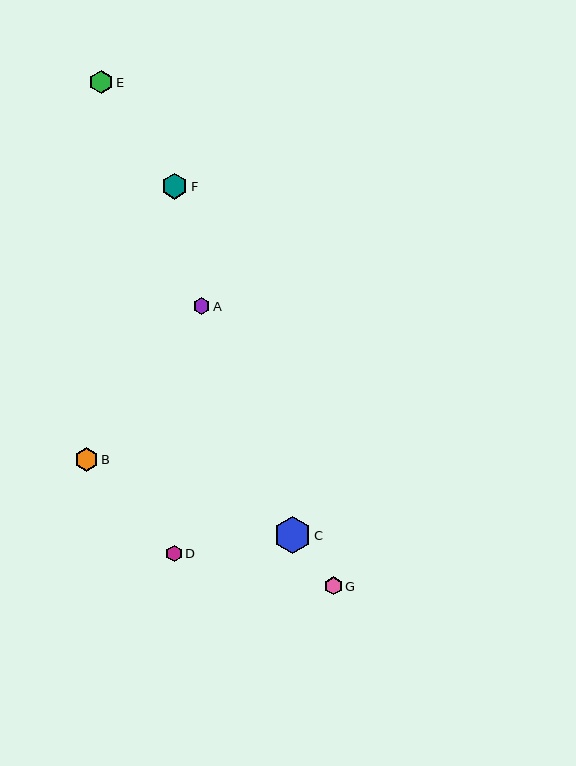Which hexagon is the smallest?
Hexagon A is the smallest with a size of approximately 17 pixels.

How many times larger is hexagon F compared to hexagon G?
Hexagon F is approximately 1.4 times the size of hexagon G.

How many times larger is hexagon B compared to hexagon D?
Hexagon B is approximately 1.4 times the size of hexagon D.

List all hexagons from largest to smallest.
From largest to smallest: C, F, B, E, G, D, A.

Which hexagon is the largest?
Hexagon C is the largest with a size of approximately 37 pixels.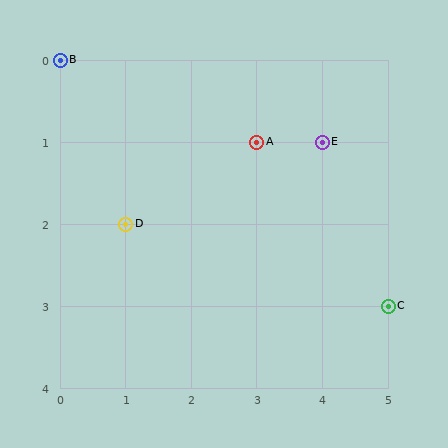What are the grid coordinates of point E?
Point E is at grid coordinates (4, 1).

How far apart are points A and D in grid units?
Points A and D are 2 columns and 1 row apart (about 2.2 grid units diagonally).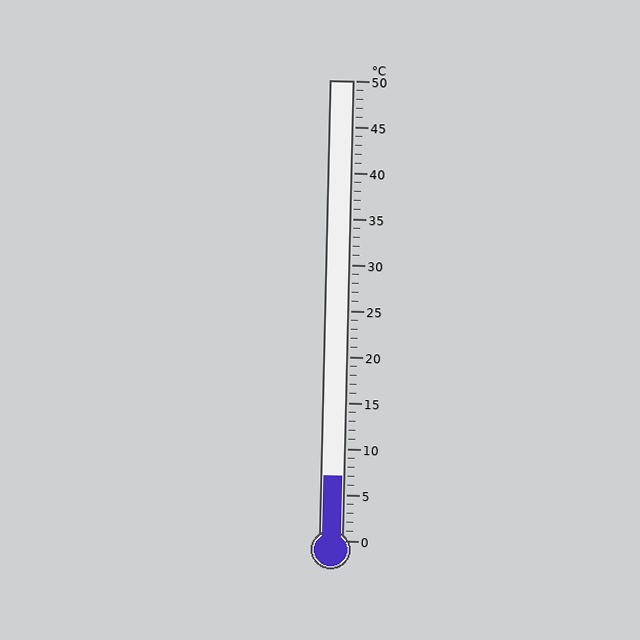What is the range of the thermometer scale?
The thermometer scale ranges from 0°C to 50°C.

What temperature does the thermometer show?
The thermometer shows approximately 7°C.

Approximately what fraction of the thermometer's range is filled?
The thermometer is filled to approximately 15% of its range.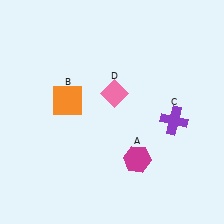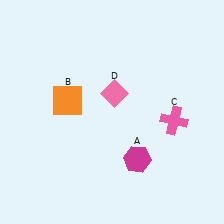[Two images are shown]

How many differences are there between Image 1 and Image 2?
There is 1 difference between the two images.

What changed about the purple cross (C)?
In Image 1, C is purple. In Image 2, it changed to pink.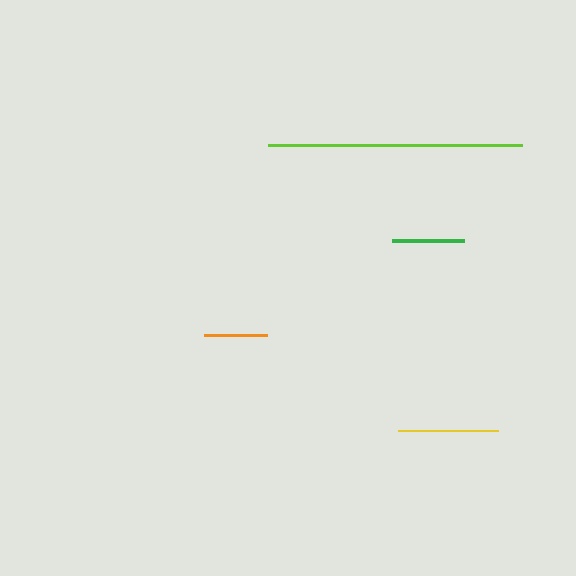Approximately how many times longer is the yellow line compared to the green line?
The yellow line is approximately 1.4 times the length of the green line.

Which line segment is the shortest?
The orange line is the shortest at approximately 63 pixels.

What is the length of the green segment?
The green segment is approximately 73 pixels long.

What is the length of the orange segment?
The orange segment is approximately 63 pixels long.